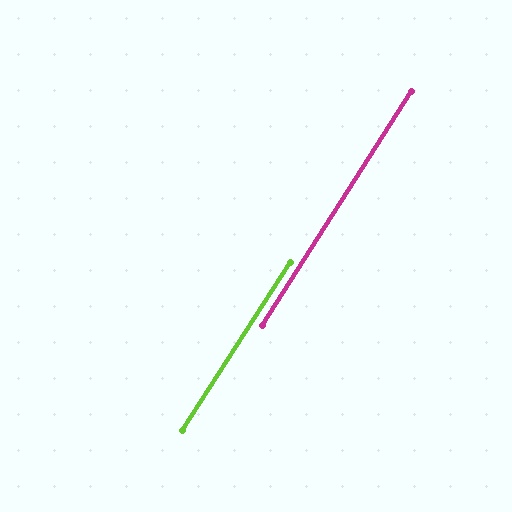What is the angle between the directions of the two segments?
Approximately 0 degrees.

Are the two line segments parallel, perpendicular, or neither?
Parallel — their directions differ by only 0.2°.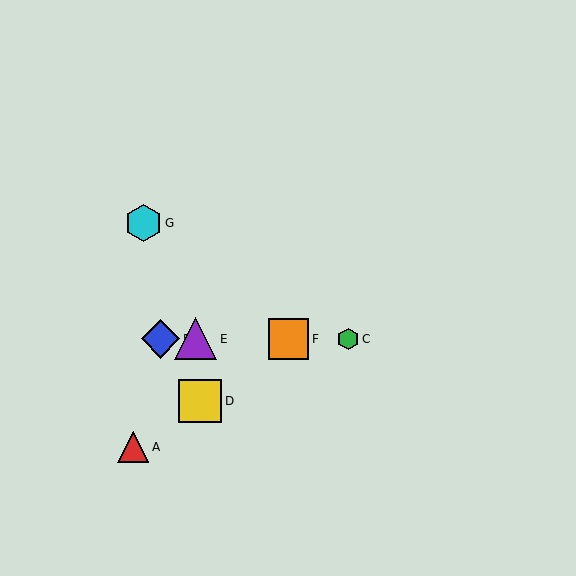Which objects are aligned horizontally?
Objects B, C, E, F are aligned horizontally.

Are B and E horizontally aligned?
Yes, both are at y≈339.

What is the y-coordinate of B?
Object B is at y≈339.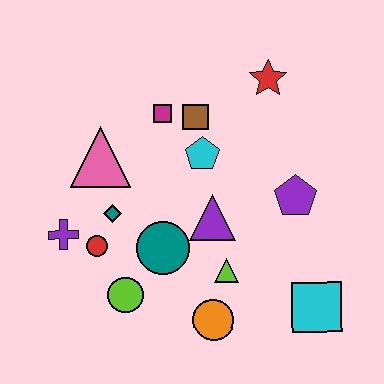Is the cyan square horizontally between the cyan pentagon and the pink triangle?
No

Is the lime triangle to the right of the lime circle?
Yes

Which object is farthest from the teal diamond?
The cyan square is farthest from the teal diamond.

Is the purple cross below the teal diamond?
Yes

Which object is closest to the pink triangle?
The teal diamond is closest to the pink triangle.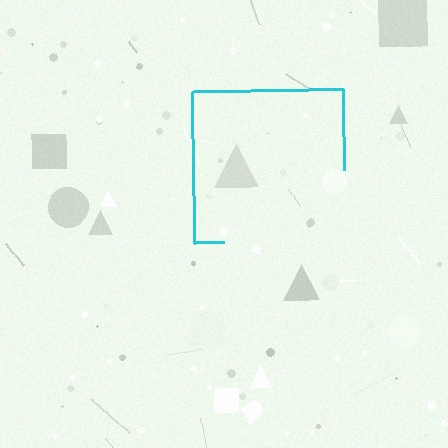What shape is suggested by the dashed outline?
The dashed outline suggests a square.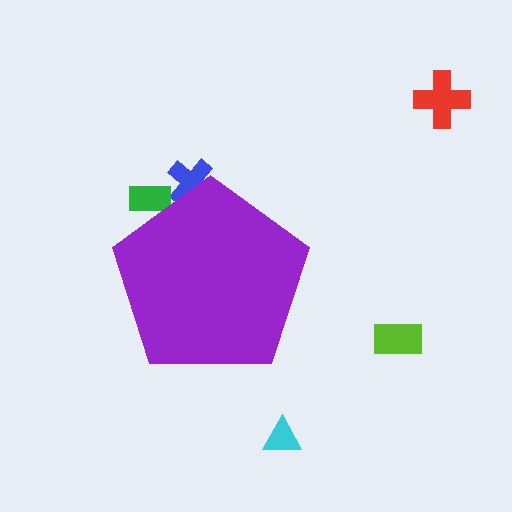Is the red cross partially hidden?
No, the red cross is fully visible.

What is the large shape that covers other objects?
A purple pentagon.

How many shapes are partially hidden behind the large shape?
2 shapes are partially hidden.